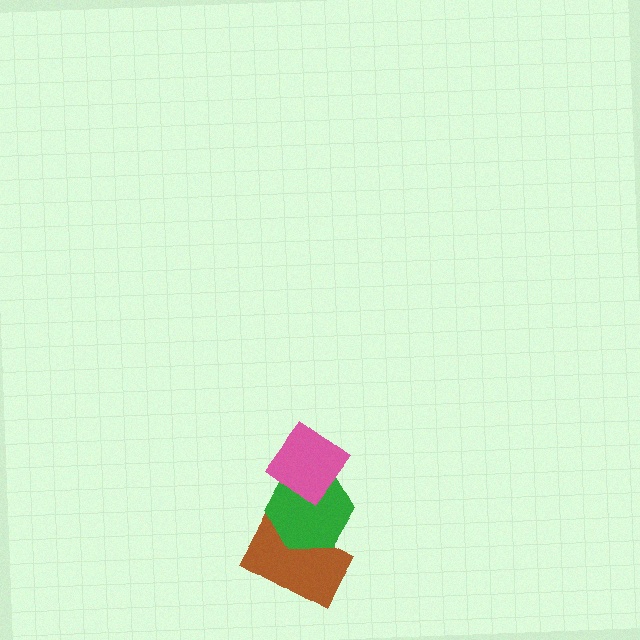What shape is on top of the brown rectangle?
The green hexagon is on top of the brown rectangle.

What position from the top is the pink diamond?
The pink diamond is 1st from the top.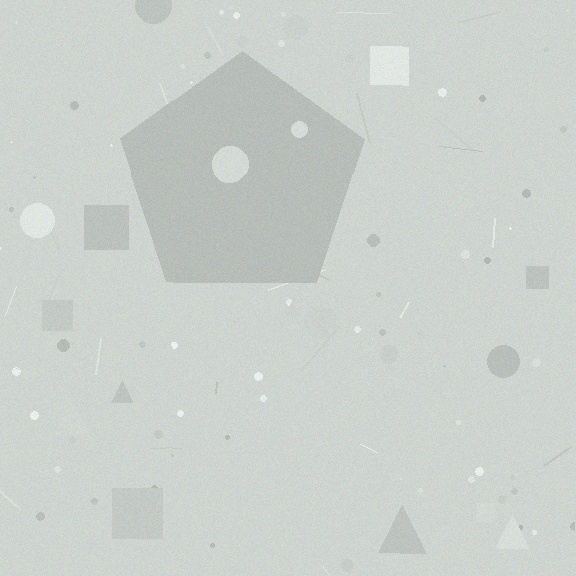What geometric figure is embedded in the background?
A pentagon is embedded in the background.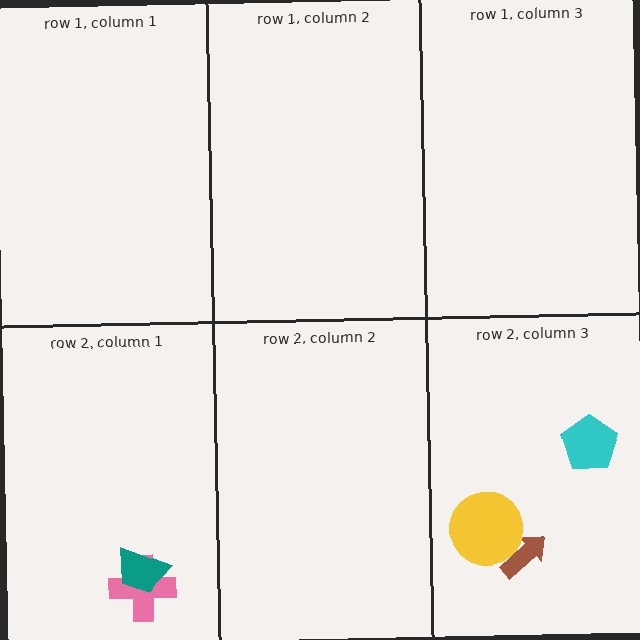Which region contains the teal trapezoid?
The row 2, column 1 region.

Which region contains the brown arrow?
The row 2, column 3 region.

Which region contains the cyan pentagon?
The row 2, column 3 region.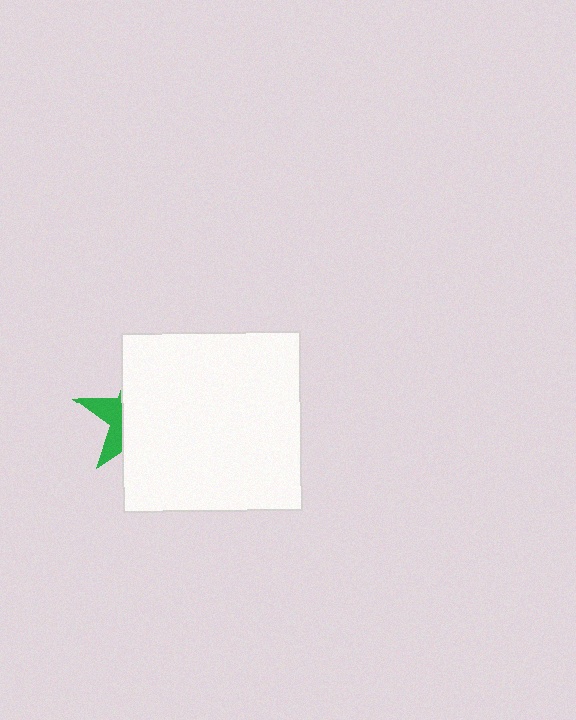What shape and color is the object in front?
The object in front is a white square.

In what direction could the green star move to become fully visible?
The green star could move left. That would shift it out from behind the white square entirely.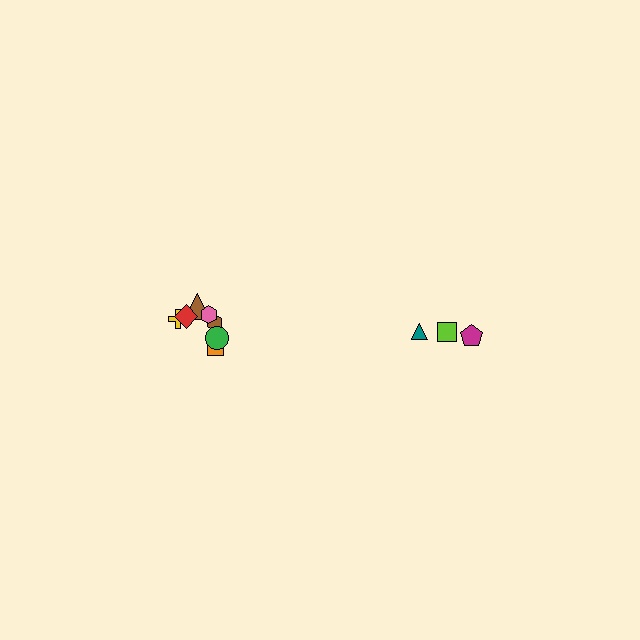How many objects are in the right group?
There are 3 objects.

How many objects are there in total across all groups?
There are 10 objects.